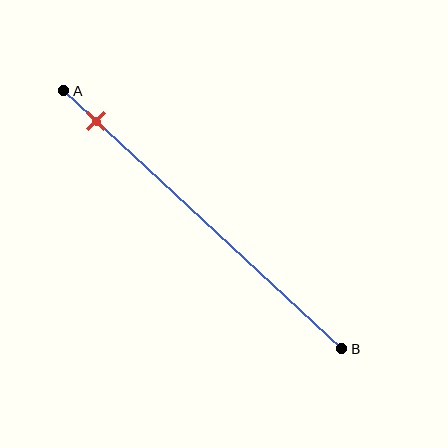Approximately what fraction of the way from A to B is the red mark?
The red mark is approximately 10% of the way from A to B.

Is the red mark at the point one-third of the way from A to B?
No, the mark is at about 10% from A, not at the 33% one-third point.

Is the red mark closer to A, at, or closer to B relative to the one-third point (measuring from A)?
The red mark is closer to point A than the one-third point of segment AB.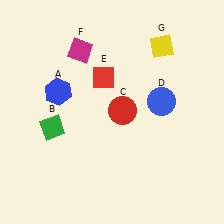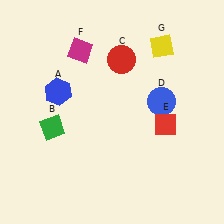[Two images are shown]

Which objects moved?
The objects that moved are: the red circle (C), the red diamond (E).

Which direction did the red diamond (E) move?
The red diamond (E) moved right.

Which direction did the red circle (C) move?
The red circle (C) moved up.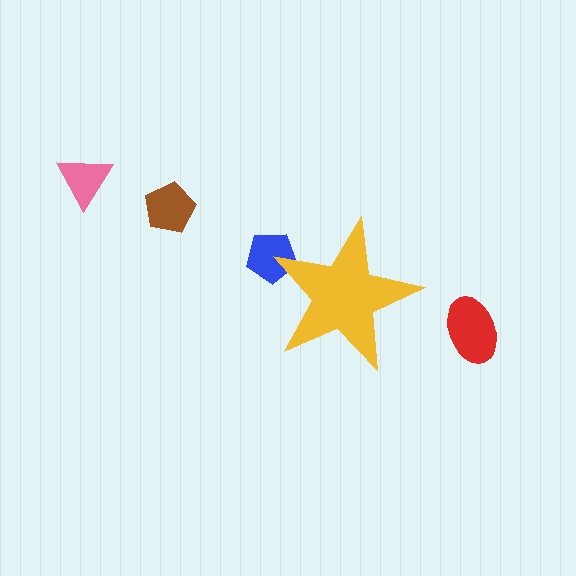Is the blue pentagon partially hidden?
Yes, the blue pentagon is partially hidden behind the yellow star.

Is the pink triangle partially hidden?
No, the pink triangle is fully visible.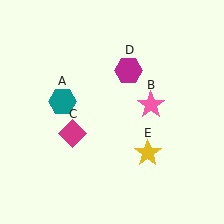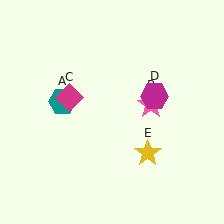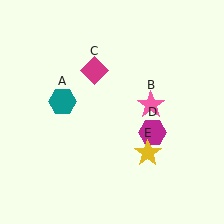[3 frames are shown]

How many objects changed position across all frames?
2 objects changed position: magenta diamond (object C), magenta hexagon (object D).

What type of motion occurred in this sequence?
The magenta diamond (object C), magenta hexagon (object D) rotated clockwise around the center of the scene.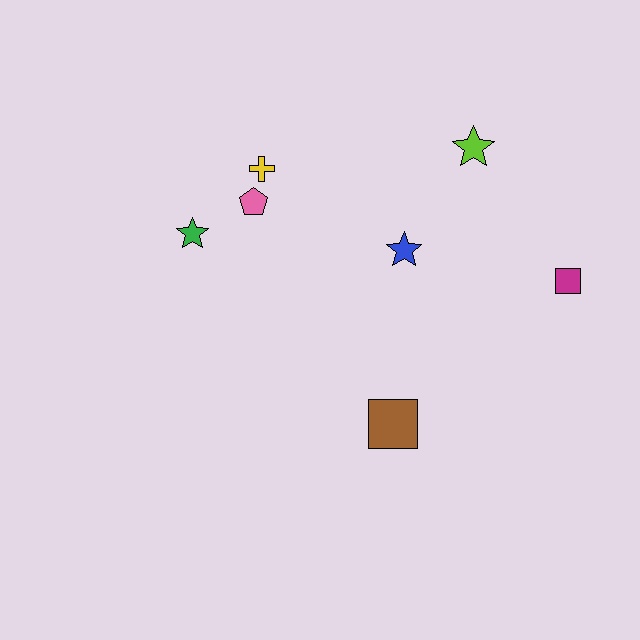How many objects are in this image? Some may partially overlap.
There are 7 objects.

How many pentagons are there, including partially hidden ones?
There is 1 pentagon.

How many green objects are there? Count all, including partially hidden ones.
There is 1 green object.